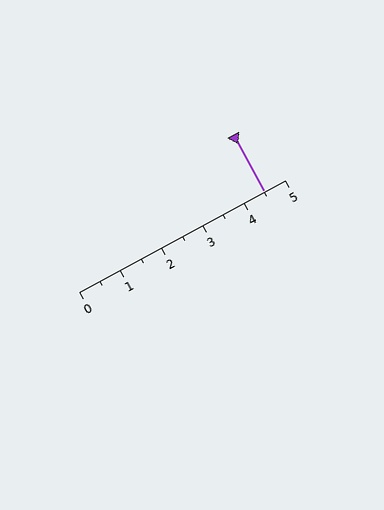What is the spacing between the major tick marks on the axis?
The major ticks are spaced 1 apart.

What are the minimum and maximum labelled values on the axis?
The axis runs from 0 to 5.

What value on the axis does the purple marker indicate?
The marker indicates approximately 4.5.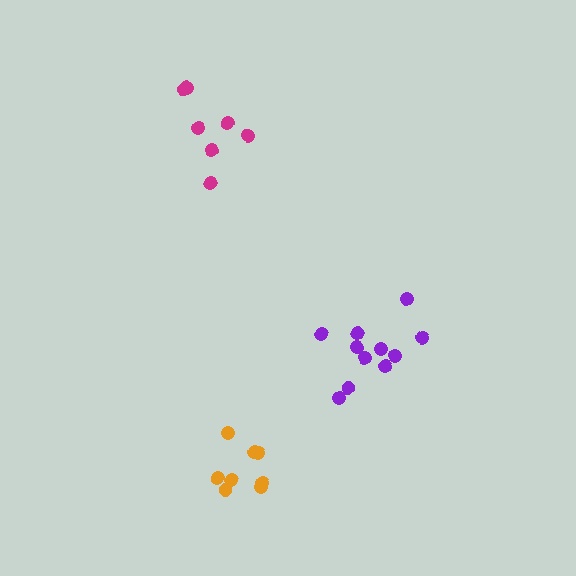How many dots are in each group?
Group 1: 7 dots, Group 2: 11 dots, Group 3: 8 dots (26 total).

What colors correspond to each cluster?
The clusters are colored: magenta, purple, orange.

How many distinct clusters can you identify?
There are 3 distinct clusters.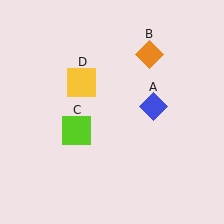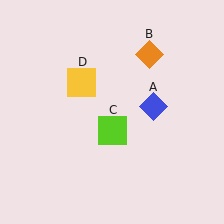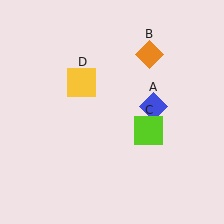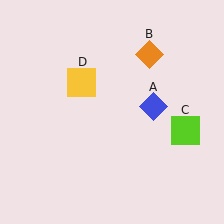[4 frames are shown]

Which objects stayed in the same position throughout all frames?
Blue diamond (object A) and orange diamond (object B) and yellow square (object D) remained stationary.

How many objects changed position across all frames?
1 object changed position: lime square (object C).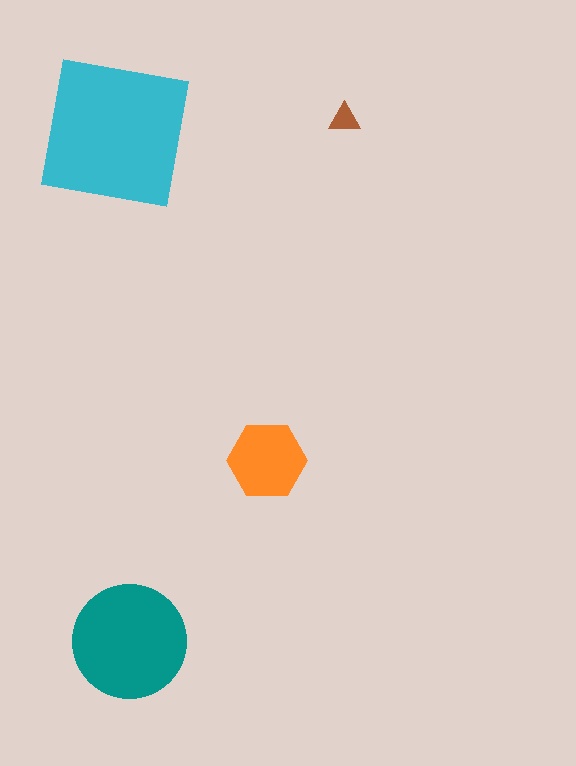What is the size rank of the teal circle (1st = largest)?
2nd.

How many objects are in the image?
There are 4 objects in the image.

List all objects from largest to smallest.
The cyan square, the teal circle, the orange hexagon, the brown triangle.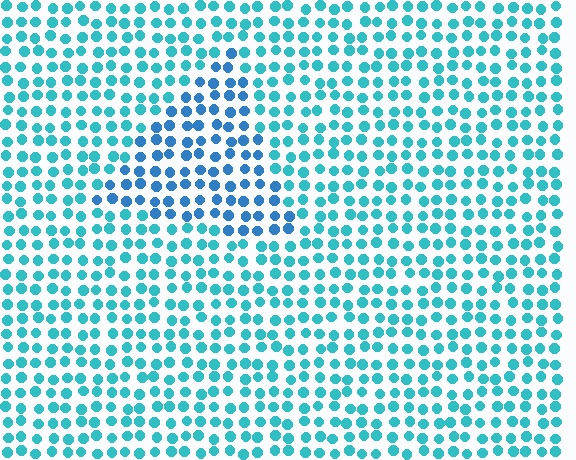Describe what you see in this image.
The image is filled with small cyan elements in a uniform arrangement. A triangle-shaped region is visible where the elements are tinted to a slightly different hue, forming a subtle color boundary.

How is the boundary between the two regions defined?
The boundary is defined purely by a slight shift in hue (about 27 degrees). Spacing, size, and orientation are identical on both sides.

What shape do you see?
I see a triangle.